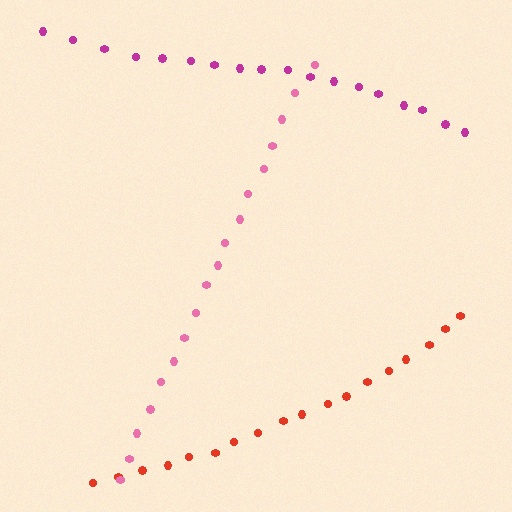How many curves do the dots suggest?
There are 3 distinct paths.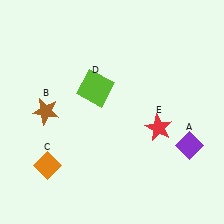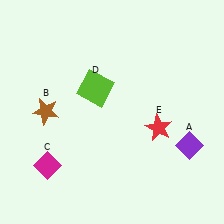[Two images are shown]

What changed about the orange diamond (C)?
In Image 1, C is orange. In Image 2, it changed to magenta.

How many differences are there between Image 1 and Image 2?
There is 1 difference between the two images.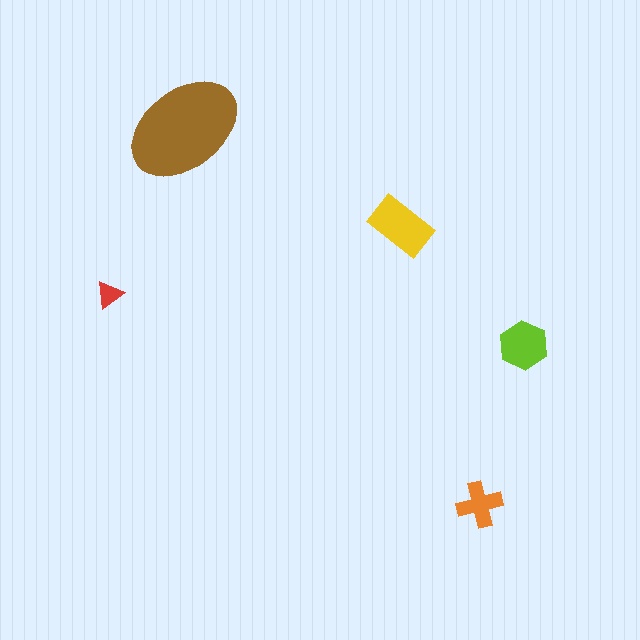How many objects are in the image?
There are 5 objects in the image.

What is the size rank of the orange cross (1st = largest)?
4th.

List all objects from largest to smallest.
The brown ellipse, the yellow rectangle, the lime hexagon, the orange cross, the red triangle.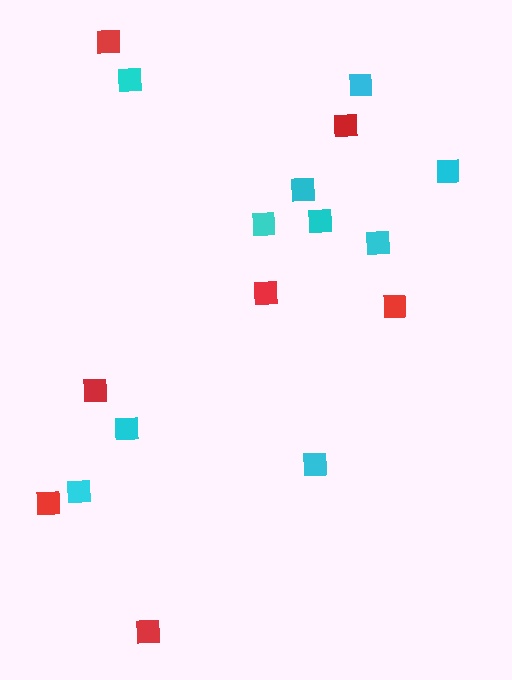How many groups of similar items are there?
There are 2 groups: one group of cyan squares (10) and one group of red squares (7).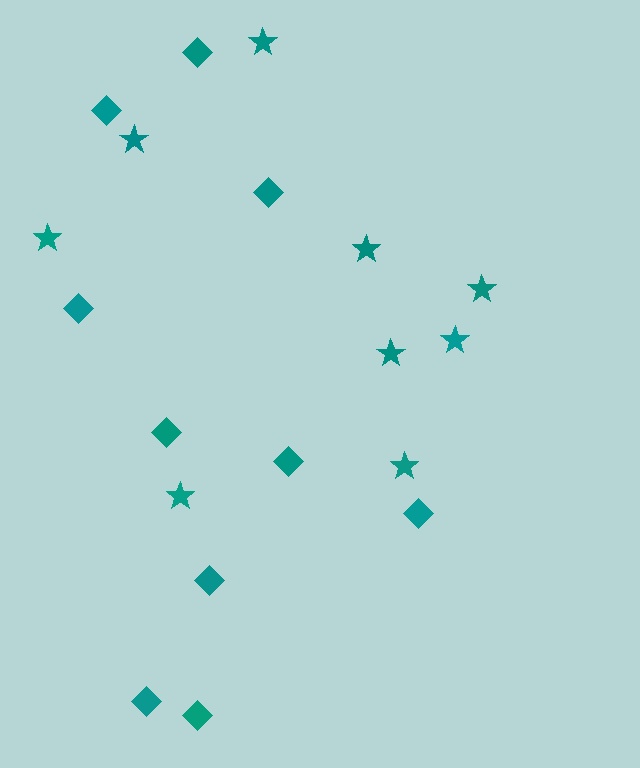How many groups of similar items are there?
There are 2 groups: one group of diamonds (10) and one group of stars (9).